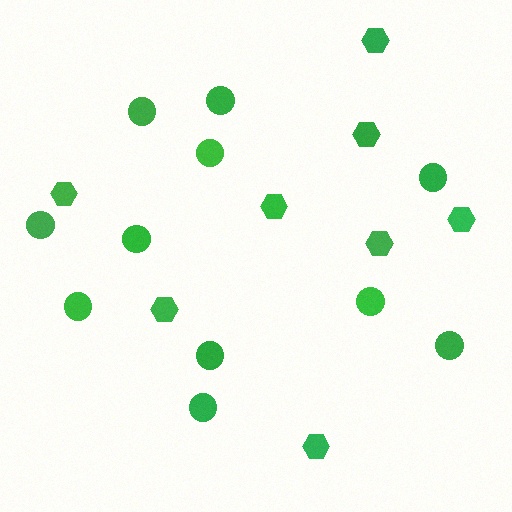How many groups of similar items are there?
There are 2 groups: one group of hexagons (8) and one group of circles (11).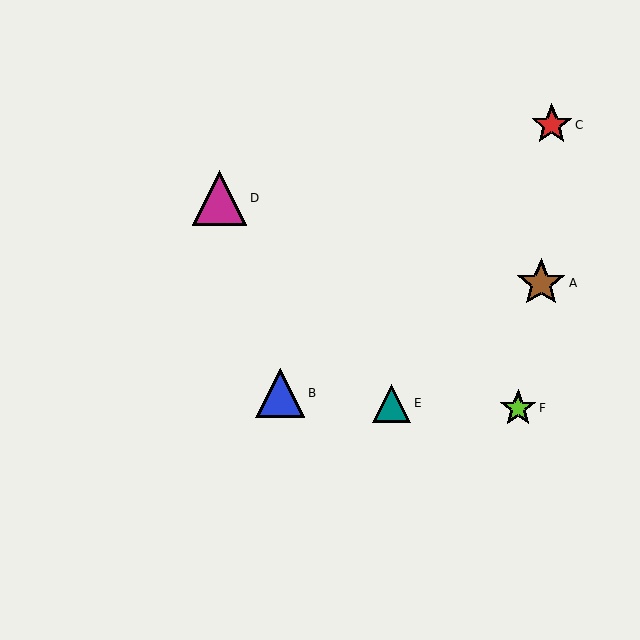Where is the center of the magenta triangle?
The center of the magenta triangle is at (220, 198).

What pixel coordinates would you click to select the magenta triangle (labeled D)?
Click at (220, 198) to select the magenta triangle D.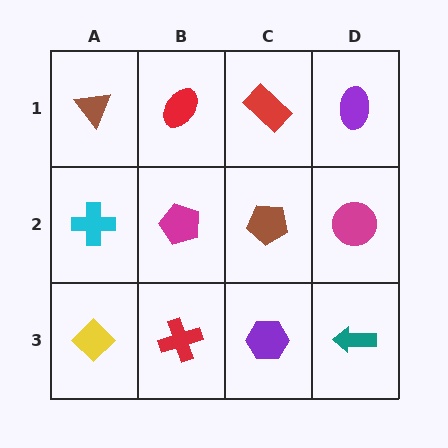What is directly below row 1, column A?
A cyan cross.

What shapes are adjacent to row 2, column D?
A purple ellipse (row 1, column D), a teal arrow (row 3, column D), a brown pentagon (row 2, column C).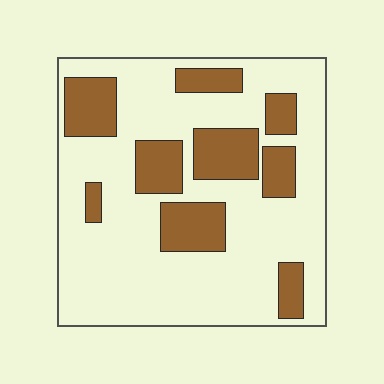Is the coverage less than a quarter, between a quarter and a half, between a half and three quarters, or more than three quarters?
Between a quarter and a half.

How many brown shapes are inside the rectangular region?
9.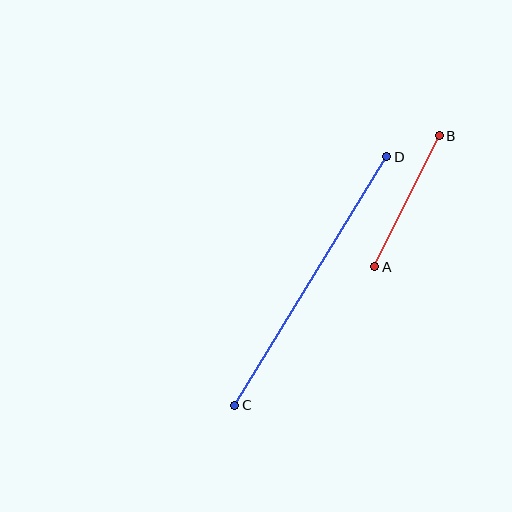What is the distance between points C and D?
The distance is approximately 291 pixels.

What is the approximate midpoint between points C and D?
The midpoint is at approximately (311, 281) pixels.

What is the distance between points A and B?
The distance is approximately 146 pixels.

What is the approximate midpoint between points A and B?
The midpoint is at approximately (407, 201) pixels.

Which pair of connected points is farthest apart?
Points C and D are farthest apart.